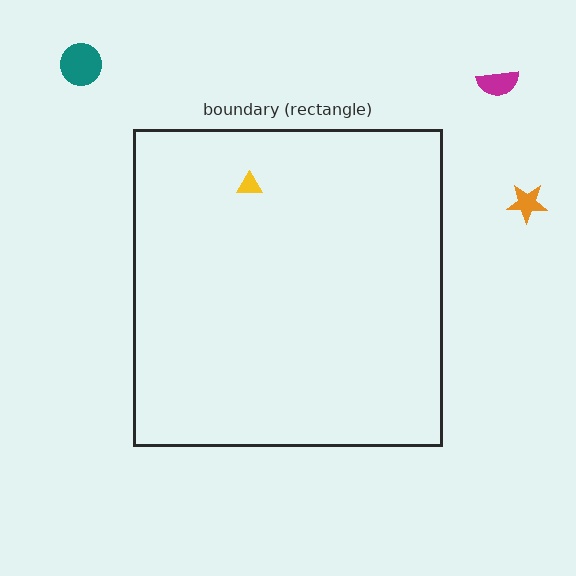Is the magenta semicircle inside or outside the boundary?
Outside.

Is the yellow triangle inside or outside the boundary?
Inside.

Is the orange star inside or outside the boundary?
Outside.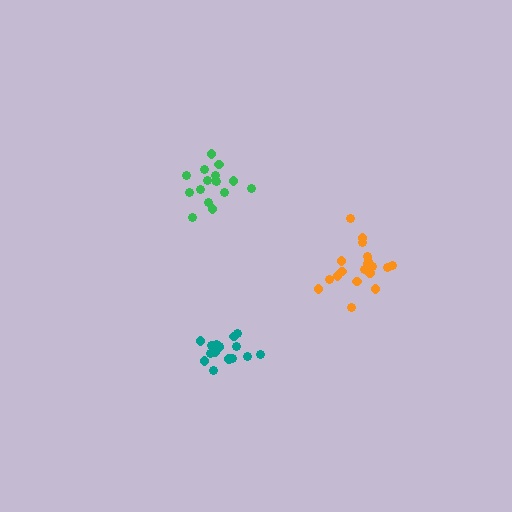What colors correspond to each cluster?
The clusters are colored: teal, green, orange.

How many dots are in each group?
Group 1: 16 dots, Group 2: 16 dots, Group 3: 19 dots (51 total).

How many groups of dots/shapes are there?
There are 3 groups.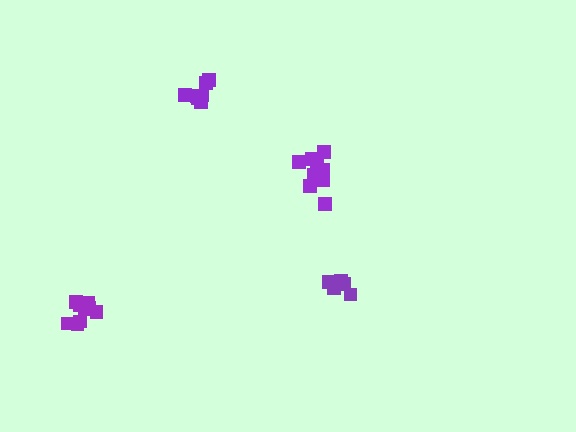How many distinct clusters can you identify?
There are 4 distinct clusters.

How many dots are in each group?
Group 1: 9 dots, Group 2: 5 dots, Group 3: 7 dots, Group 4: 10 dots (31 total).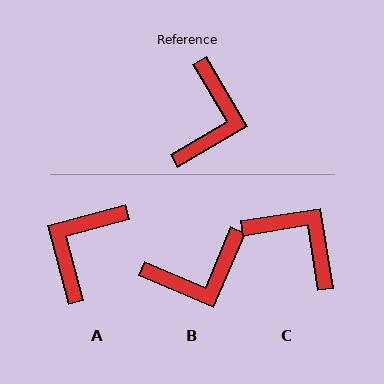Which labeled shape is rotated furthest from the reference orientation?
A, about 164 degrees away.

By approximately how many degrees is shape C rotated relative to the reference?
Approximately 68 degrees counter-clockwise.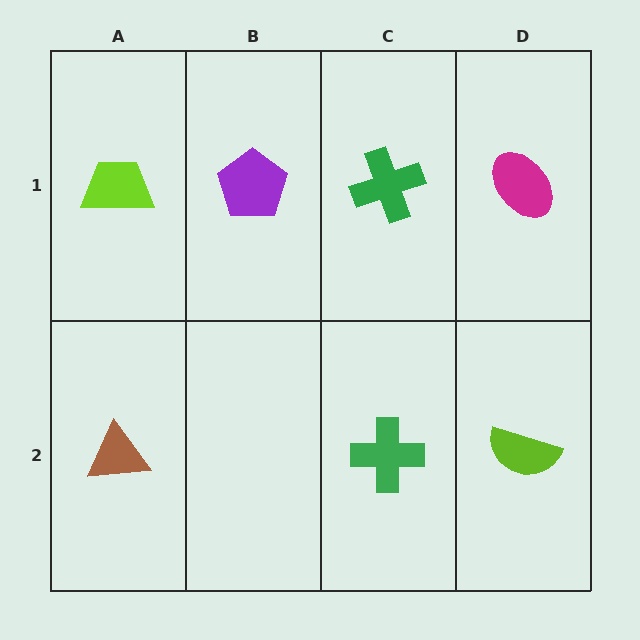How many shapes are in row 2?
3 shapes.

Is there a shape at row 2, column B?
No, that cell is empty.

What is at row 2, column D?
A lime semicircle.